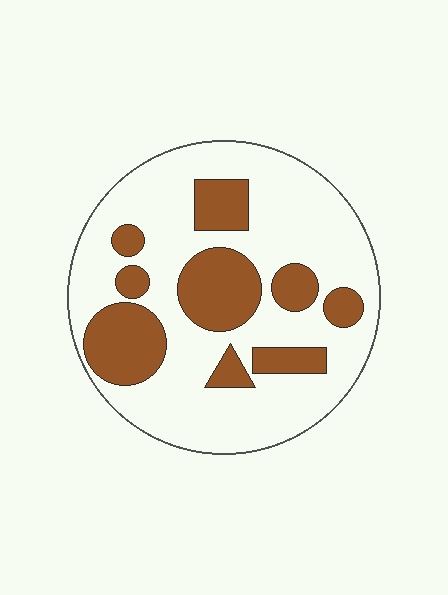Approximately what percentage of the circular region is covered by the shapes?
Approximately 30%.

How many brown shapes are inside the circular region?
9.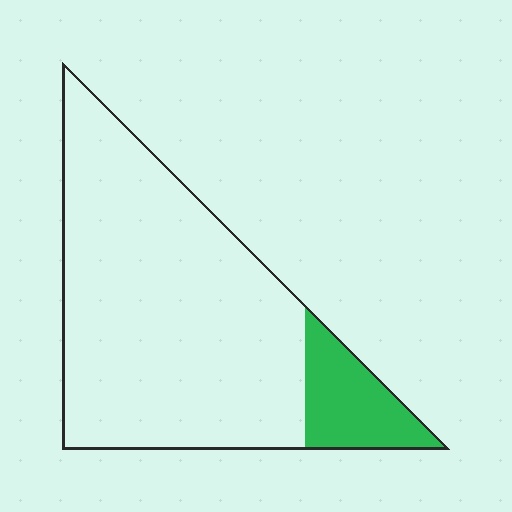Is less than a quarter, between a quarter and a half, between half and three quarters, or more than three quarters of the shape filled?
Less than a quarter.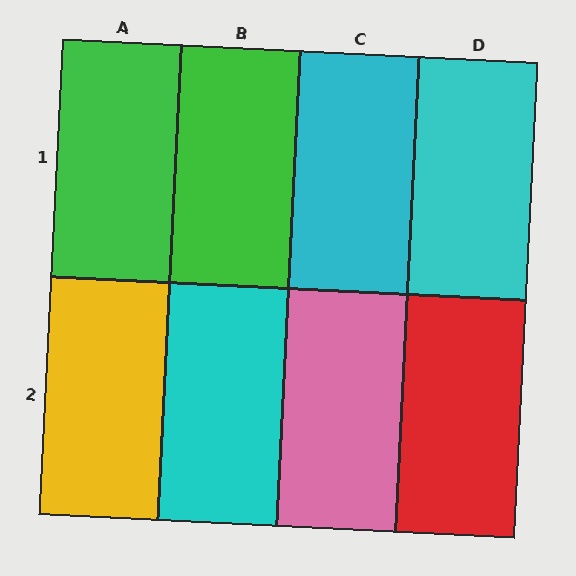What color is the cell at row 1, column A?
Green.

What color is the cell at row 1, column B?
Green.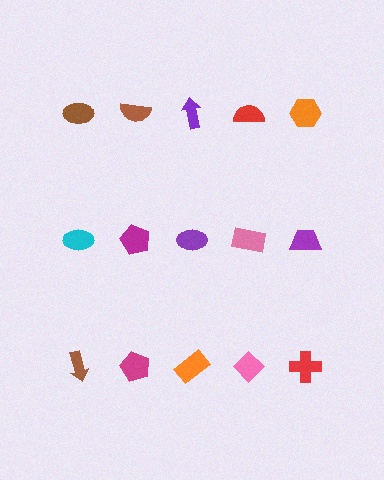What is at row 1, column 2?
A brown semicircle.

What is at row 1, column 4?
A red semicircle.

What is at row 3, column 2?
A magenta pentagon.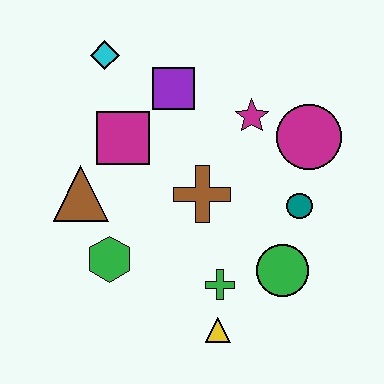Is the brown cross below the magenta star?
Yes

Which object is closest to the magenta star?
The magenta circle is closest to the magenta star.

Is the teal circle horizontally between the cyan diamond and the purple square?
No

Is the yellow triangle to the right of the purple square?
Yes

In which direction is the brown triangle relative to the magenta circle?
The brown triangle is to the left of the magenta circle.